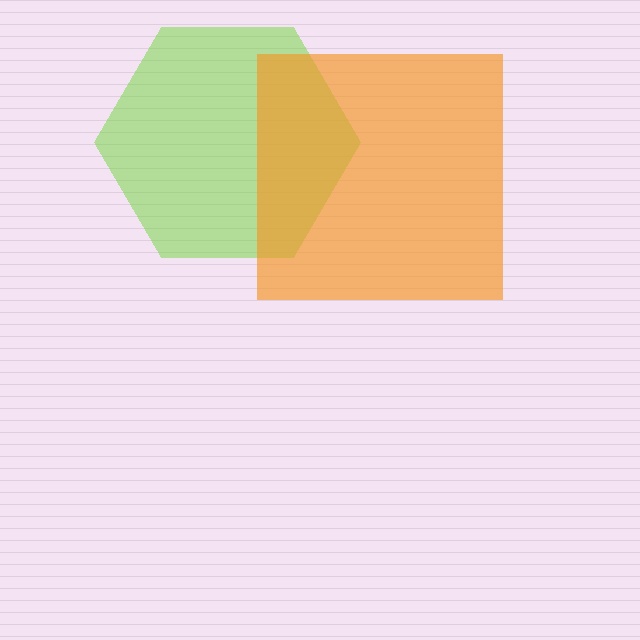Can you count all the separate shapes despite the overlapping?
Yes, there are 2 separate shapes.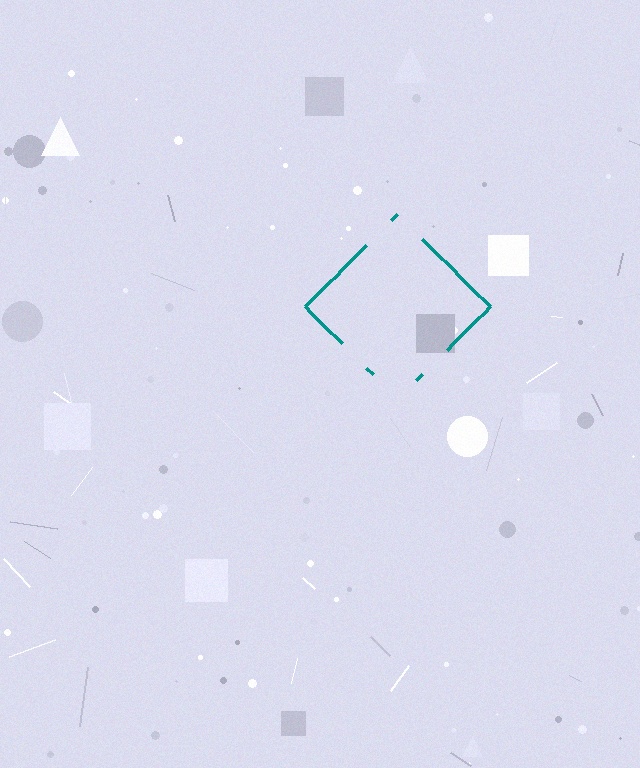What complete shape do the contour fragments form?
The contour fragments form a diamond.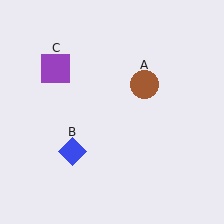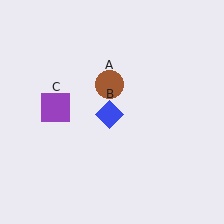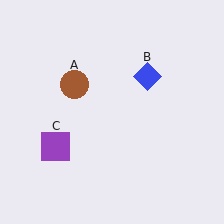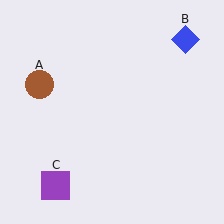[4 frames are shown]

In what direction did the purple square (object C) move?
The purple square (object C) moved down.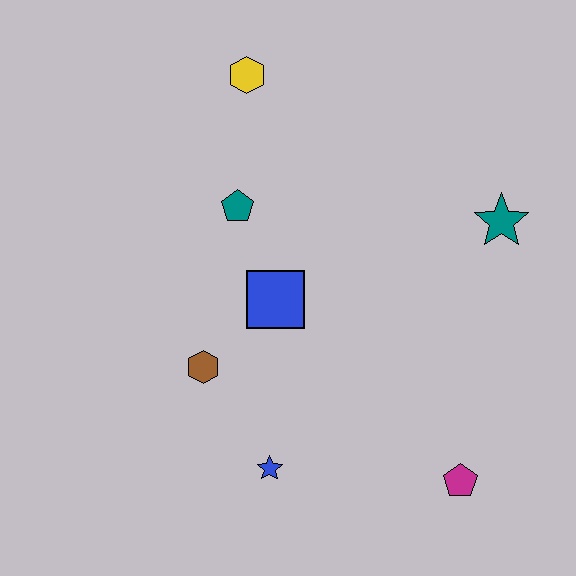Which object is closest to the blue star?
The brown hexagon is closest to the blue star.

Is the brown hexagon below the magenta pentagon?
No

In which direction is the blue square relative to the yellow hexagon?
The blue square is below the yellow hexagon.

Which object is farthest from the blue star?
The yellow hexagon is farthest from the blue star.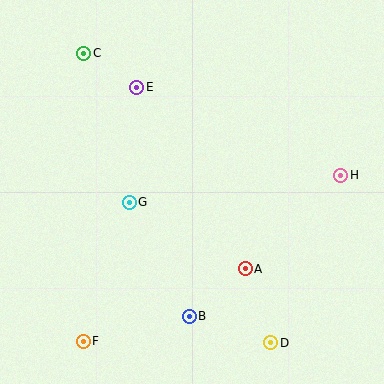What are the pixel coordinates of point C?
Point C is at (84, 53).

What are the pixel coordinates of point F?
Point F is at (83, 341).